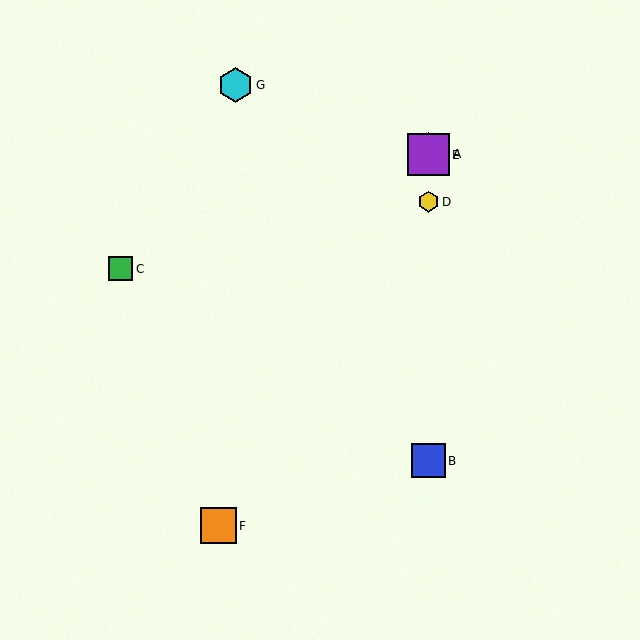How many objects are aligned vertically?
4 objects (A, B, D, E) are aligned vertically.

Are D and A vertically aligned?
Yes, both are at x≈428.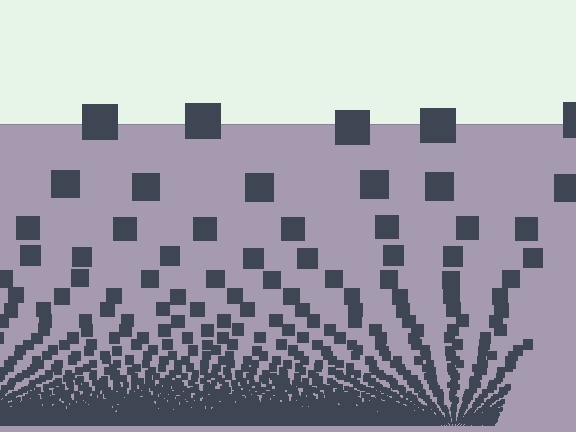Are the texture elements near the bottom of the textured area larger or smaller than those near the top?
Smaller. The gradient is inverted — elements near the bottom are smaller and denser.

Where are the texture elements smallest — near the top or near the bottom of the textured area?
Near the bottom.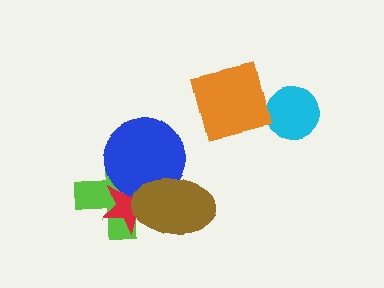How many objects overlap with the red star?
3 objects overlap with the red star.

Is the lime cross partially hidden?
Yes, it is partially covered by another shape.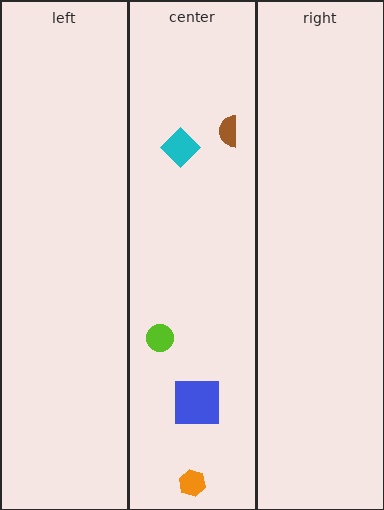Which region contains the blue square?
The center region.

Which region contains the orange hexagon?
The center region.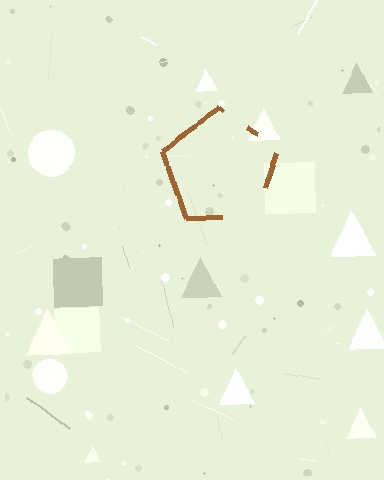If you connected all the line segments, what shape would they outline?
They would outline a pentagon.